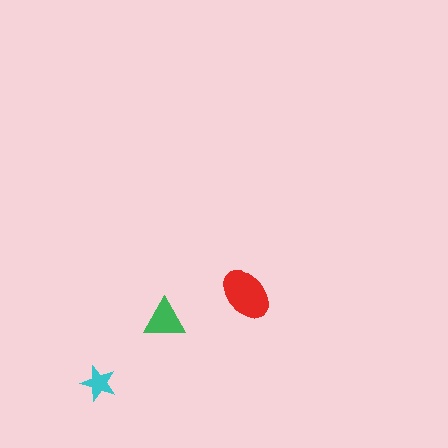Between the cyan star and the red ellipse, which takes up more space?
The red ellipse.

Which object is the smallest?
The cyan star.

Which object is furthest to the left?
The cyan star is leftmost.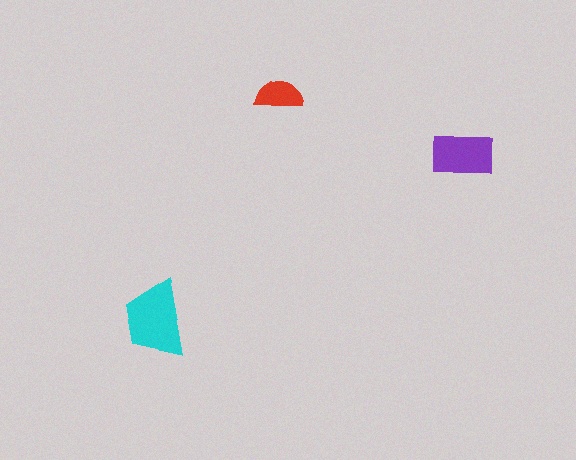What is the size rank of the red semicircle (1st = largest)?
3rd.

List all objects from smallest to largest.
The red semicircle, the purple rectangle, the cyan trapezoid.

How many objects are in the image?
There are 3 objects in the image.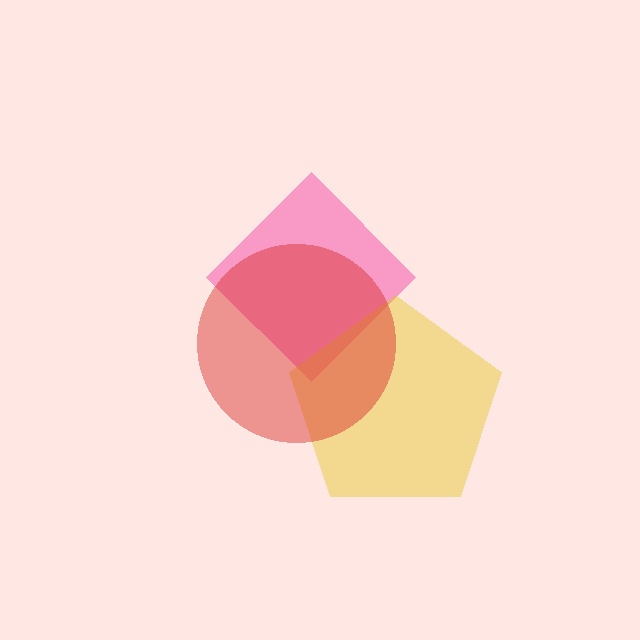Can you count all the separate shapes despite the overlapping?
Yes, there are 3 separate shapes.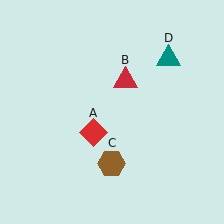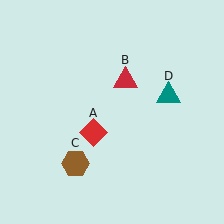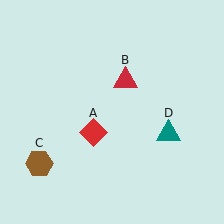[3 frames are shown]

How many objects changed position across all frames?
2 objects changed position: brown hexagon (object C), teal triangle (object D).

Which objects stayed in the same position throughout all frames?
Red diamond (object A) and red triangle (object B) remained stationary.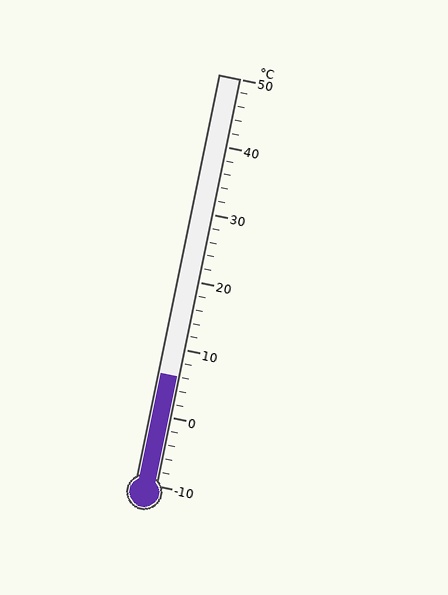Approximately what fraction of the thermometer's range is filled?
The thermometer is filled to approximately 25% of its range.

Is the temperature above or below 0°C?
The temperature is above 0°C.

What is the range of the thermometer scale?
The thermometer scale ranges from -10°C to 50°C.